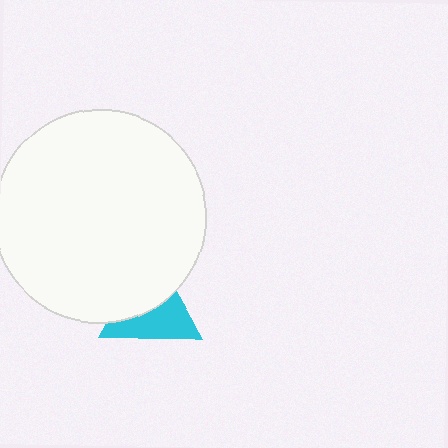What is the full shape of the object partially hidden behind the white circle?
The partially hidden object is a cyan triangle.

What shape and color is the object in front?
The object in front is a white circle.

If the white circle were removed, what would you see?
You would see the complete cyan triangle.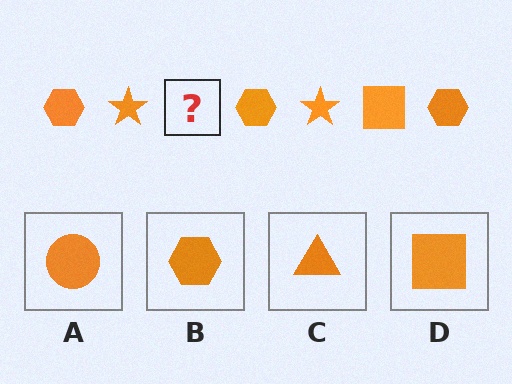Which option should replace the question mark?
Option D.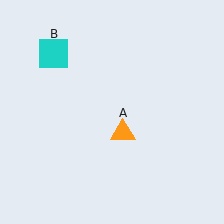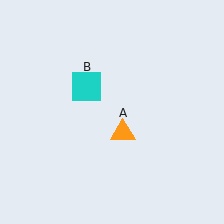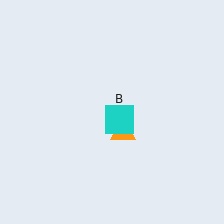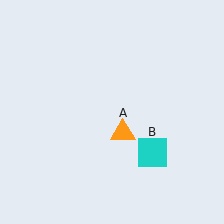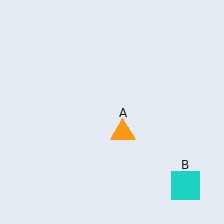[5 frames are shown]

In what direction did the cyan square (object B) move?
The cyan square (object B) moved down and to the right.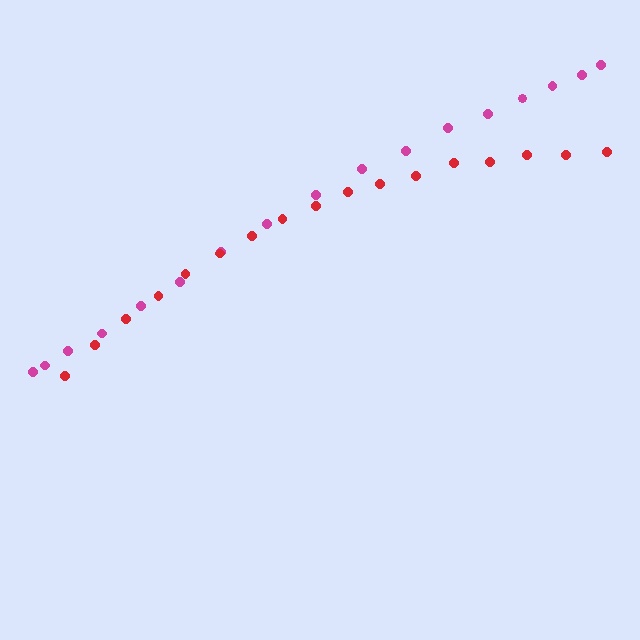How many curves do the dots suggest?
There are 2 distinct paths.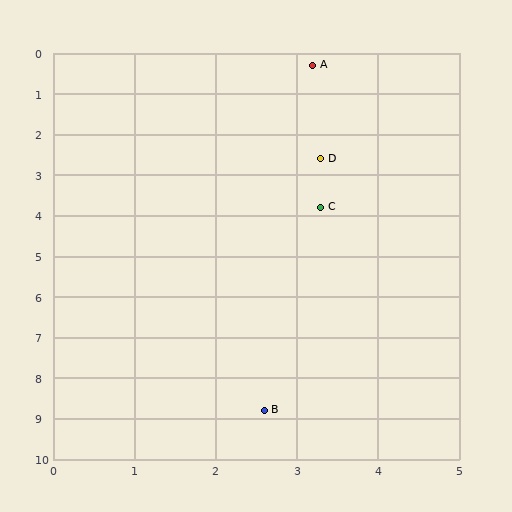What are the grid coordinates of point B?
Point B is at approximately (2.6, 8.8).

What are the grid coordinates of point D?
Point D is at approximately (3.3, 2.6).